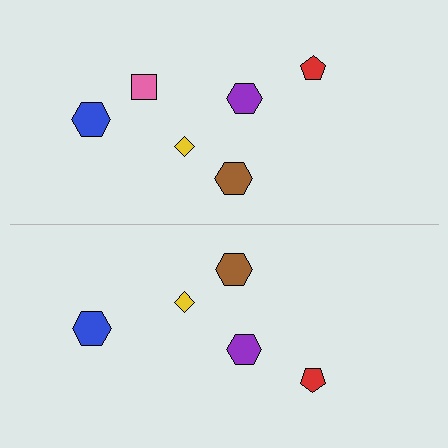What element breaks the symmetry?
A pink square is missing from the bottom side.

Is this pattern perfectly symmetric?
No, the pattern is not perfectly symmetric. A pink square is missing from the bottom side.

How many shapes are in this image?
There are 11 shapes in this image.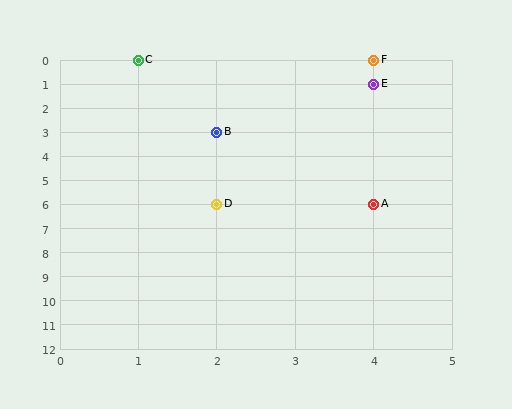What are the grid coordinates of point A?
Point A is at grid coordinates (4, 6).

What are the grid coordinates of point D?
Point D is at grid coordinates (2, 6).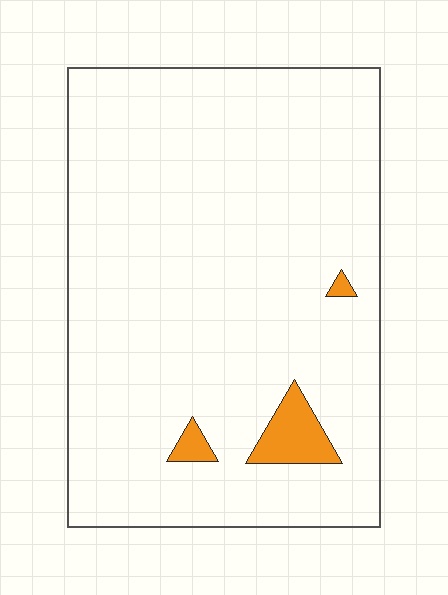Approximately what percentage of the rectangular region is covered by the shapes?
Approximately 5%.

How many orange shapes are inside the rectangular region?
3.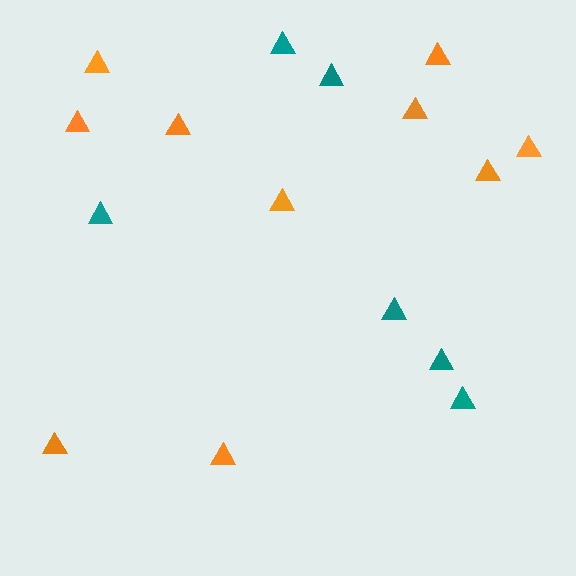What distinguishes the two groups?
There are 2 groups: one group of orange triangles (10) and one group of teal triangles (6).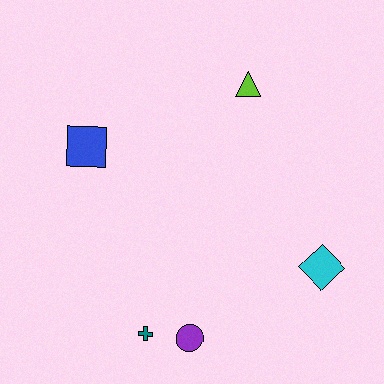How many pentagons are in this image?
There are no pentagons.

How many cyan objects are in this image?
There is 1 cyan object.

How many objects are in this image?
There are 5 objects.